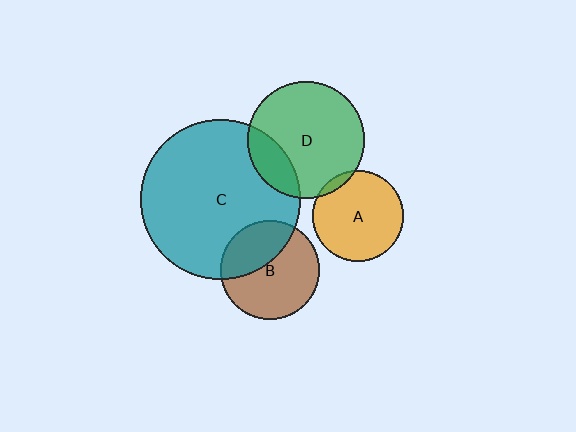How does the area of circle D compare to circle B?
Approximately 1.4 times.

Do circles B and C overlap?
Yes.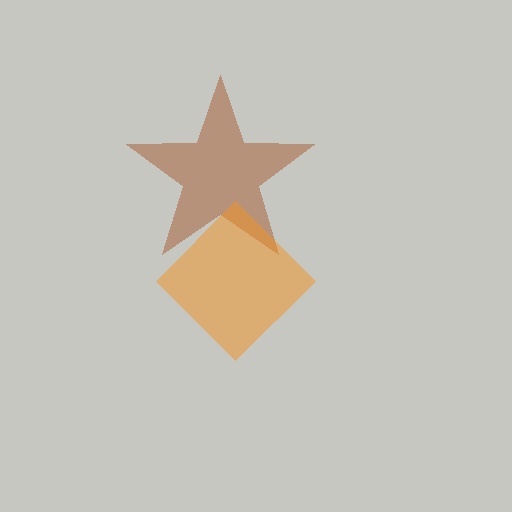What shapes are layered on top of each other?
The layered shapes are: a brown star, an orange diamond.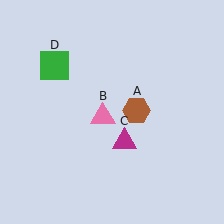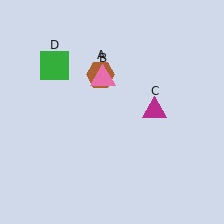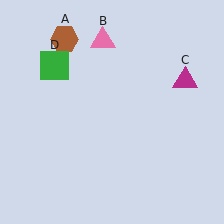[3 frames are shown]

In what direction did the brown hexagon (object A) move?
The brown hexagon (object A) moved up and to the left.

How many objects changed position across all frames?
3 objects changed position: brown hexagon (object A), pink triangle (object B), magenta triangle (object C).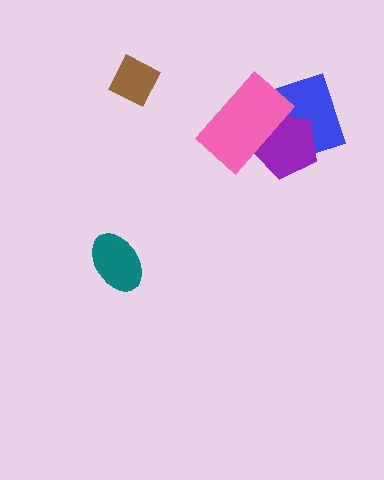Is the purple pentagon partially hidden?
Yes, it is partially covered by another shape.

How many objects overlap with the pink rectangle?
2 objects overlap with the pink rectangle.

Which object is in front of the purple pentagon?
The pink rectangle is in front of the purple pentagon.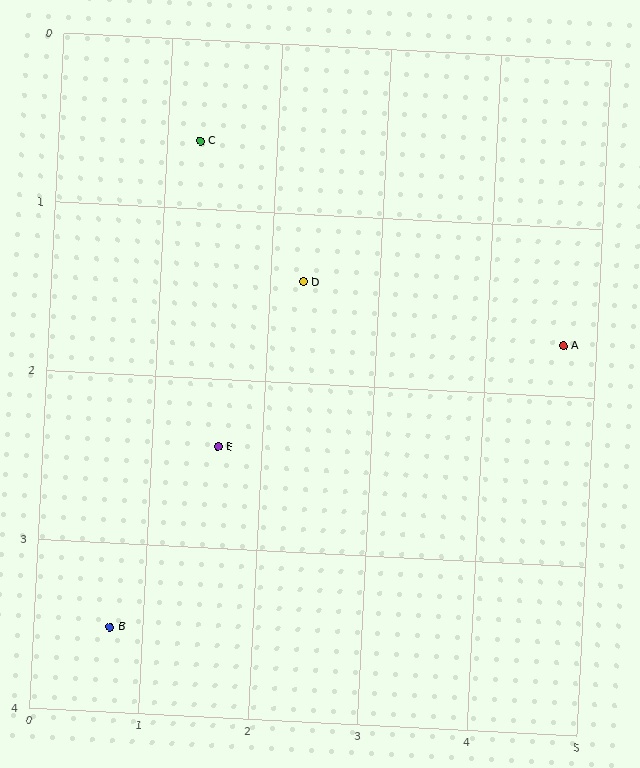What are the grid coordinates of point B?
Point B is at approximately (0.7, 3.5).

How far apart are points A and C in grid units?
Points A and C are about 3.6 grid units apart.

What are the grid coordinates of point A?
Point A is at approximately (4.7, 1.7).